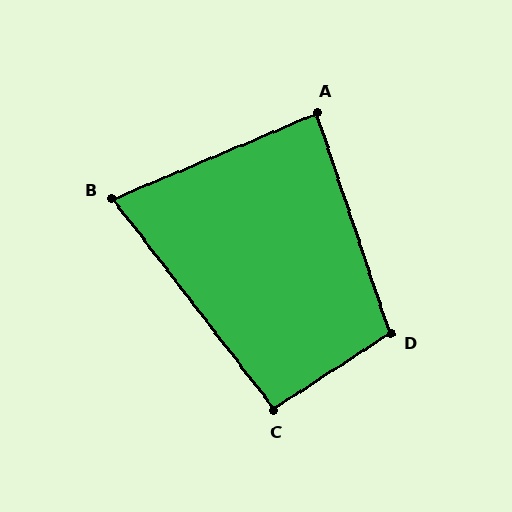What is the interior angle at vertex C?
Approximately 94 degrees (approximately right).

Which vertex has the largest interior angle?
D, at approximately 105 degrees.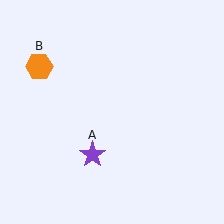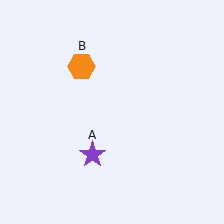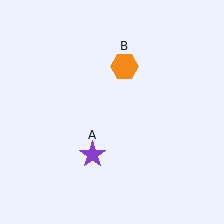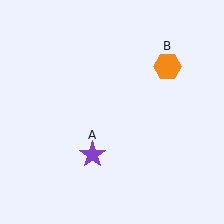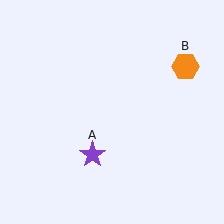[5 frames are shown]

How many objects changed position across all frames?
1 object changed position: orange hexagon (object B).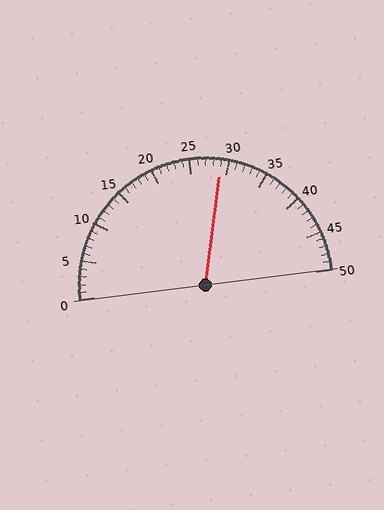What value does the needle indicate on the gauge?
The needle indicates approximately 29.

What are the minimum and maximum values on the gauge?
The gauge ranges from 0 to 50.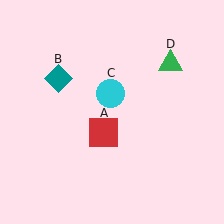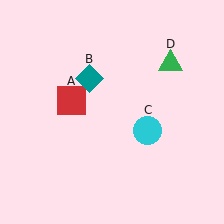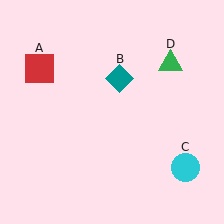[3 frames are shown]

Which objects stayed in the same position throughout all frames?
Green triangle (object D) remained stationary.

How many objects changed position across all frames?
3 objects changed position: red square (object A), teal diamond (object B), cyan circle (object C).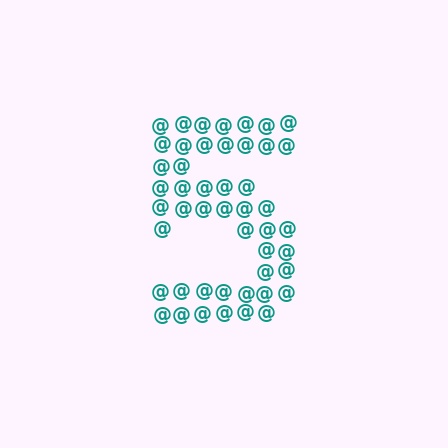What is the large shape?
The large shape is the digit 5.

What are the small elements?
The small elements are at signs.